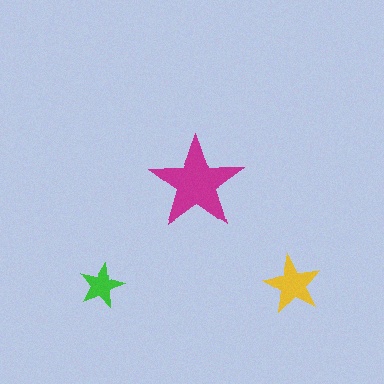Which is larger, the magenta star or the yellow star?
The magenta one.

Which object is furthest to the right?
The yellow star is rightmost.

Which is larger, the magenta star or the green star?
The magenta one.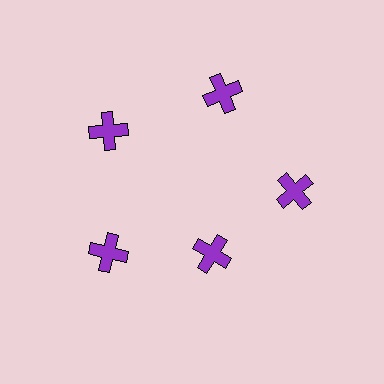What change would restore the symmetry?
The symmetry would be restored by moving it outward, back onto the ring so that all 5 crosses sit at equal angles and equal distance from the center.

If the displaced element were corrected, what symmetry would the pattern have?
It would have 5-fold rotational symmetry — the pattern would map onto itself every 72 degrees.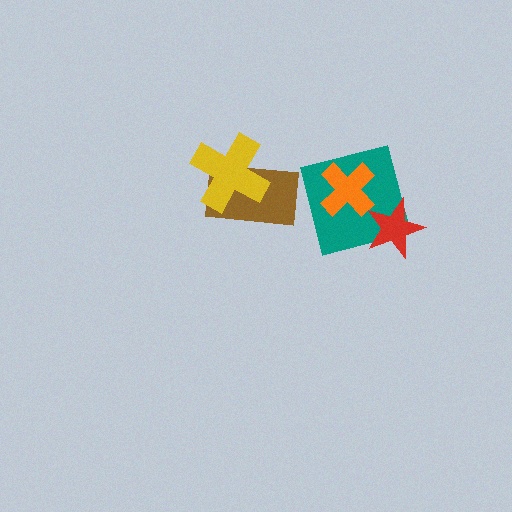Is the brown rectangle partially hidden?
Yes, it is partially covered by another shape.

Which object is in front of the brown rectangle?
The yellow cross is in front of the brown rectangle.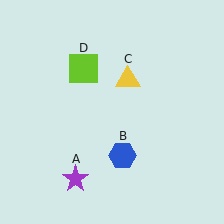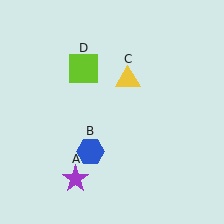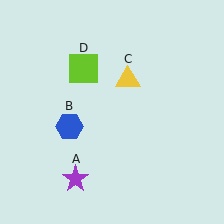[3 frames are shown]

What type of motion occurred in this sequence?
The blue hexagon (object B) rotated clockwise around the center of the scene.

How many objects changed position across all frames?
1 object changed position: blue hexagon (object B).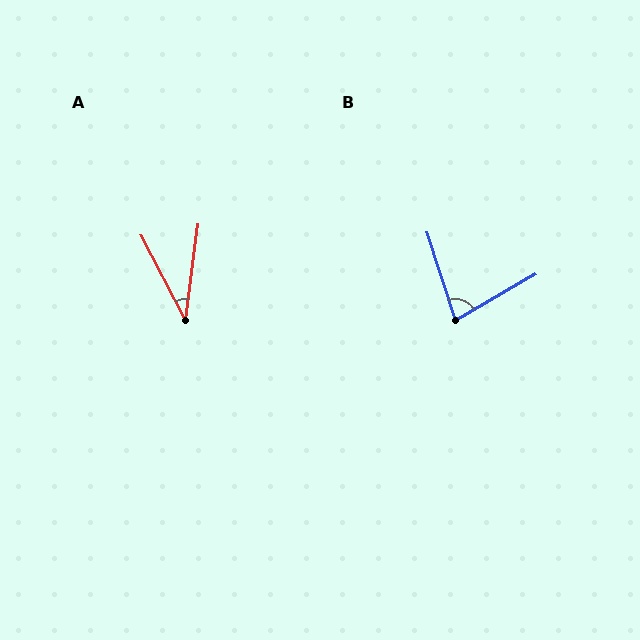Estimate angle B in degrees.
Approximately 78 degrees.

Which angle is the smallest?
A, at approximately 35 degrees.